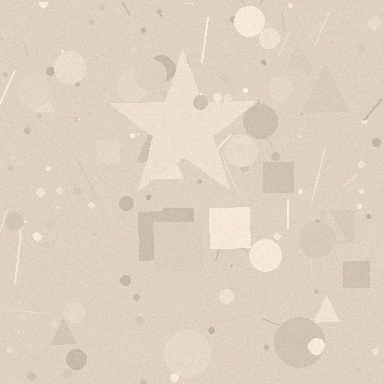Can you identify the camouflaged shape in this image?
The camouflaged shape is a star.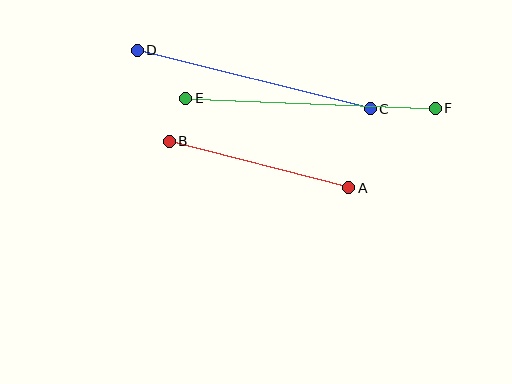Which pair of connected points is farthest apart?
Points E and F are farthest apart.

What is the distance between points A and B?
The distance is approximately 186 pixels.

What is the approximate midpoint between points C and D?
The midpoint is at approximately (254, 80) pixels.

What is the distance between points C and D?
The distance is approximately 240 pixels.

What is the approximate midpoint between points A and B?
The midpoint is at approximately (259, 164) pixels.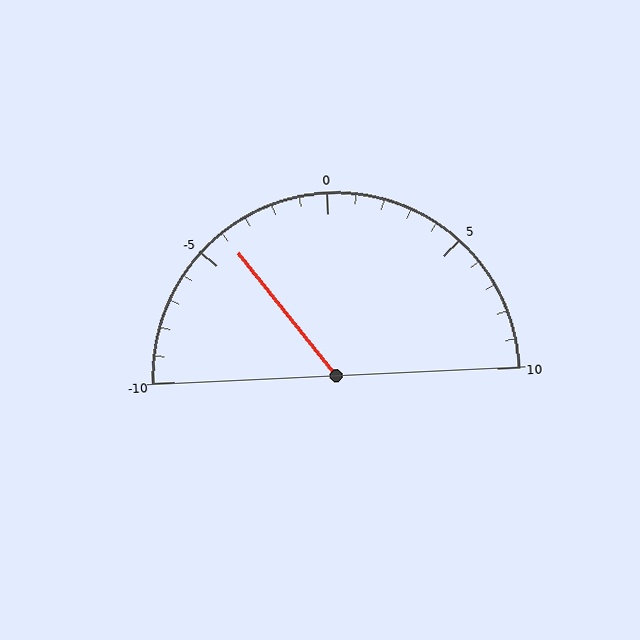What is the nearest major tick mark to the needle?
The nearest major tick mark is -5.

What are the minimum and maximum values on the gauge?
The gauge ranges from -10 to 10.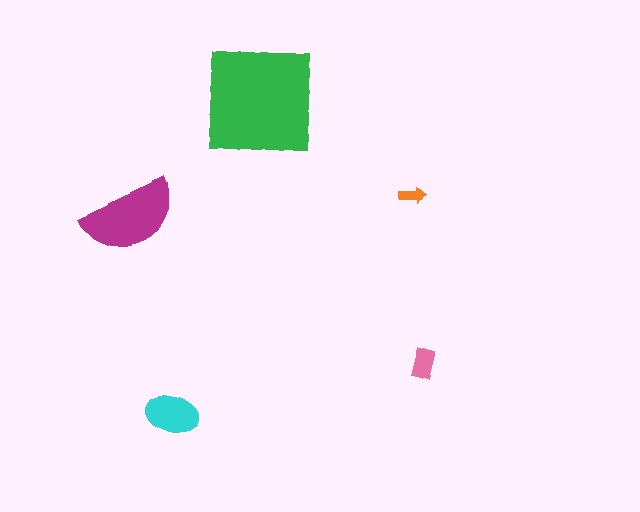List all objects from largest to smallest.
The green square, the magenta semicircle, the cyan ellipse, the pink rectangle, the orange arrow.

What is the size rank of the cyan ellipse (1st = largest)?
3rd.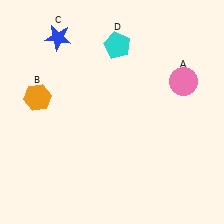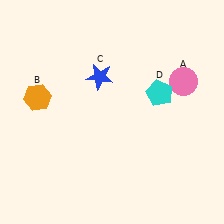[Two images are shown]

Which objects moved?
The objects that moved are: the blue star (C), the cyan pentagon (D).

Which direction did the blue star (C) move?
The blue star (C) moved right.